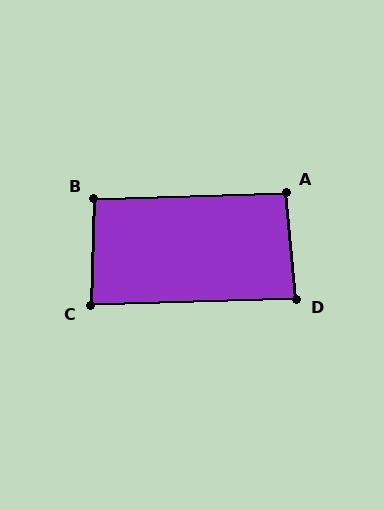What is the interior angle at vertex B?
Approximately 94 degrees (approximately right).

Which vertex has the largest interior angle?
A, at approximately 94 degrees.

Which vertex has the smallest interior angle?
C, at approximately 86 degrees.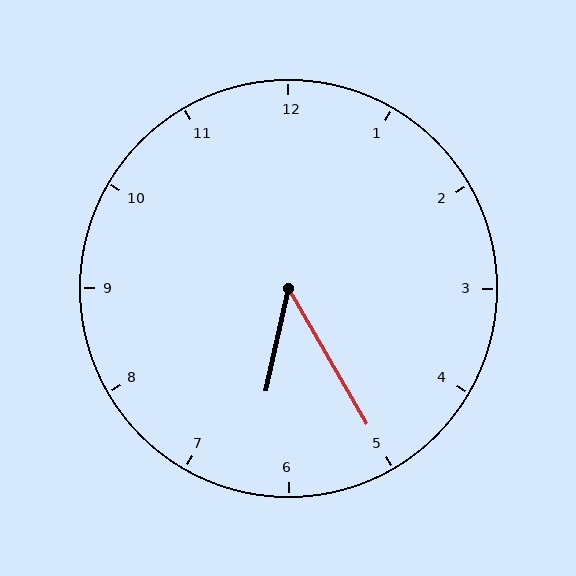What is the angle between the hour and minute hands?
Approximately 42 degrees.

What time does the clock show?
6:25.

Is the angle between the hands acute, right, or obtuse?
It is acute.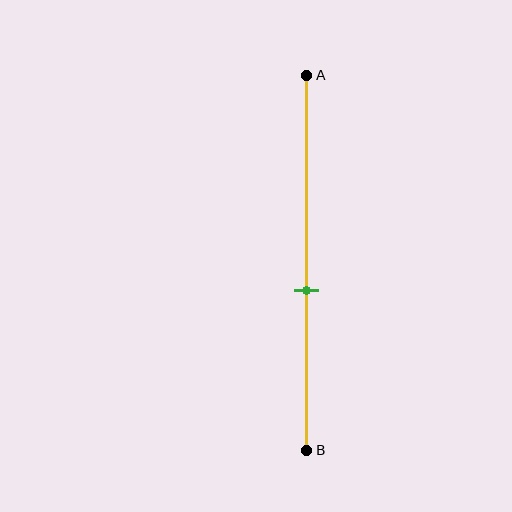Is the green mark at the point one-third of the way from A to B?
No, the mark is at about 55% from A, not at the 33% one-third point.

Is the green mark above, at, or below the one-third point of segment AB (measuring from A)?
The green mark is below the one-third point of segment AB.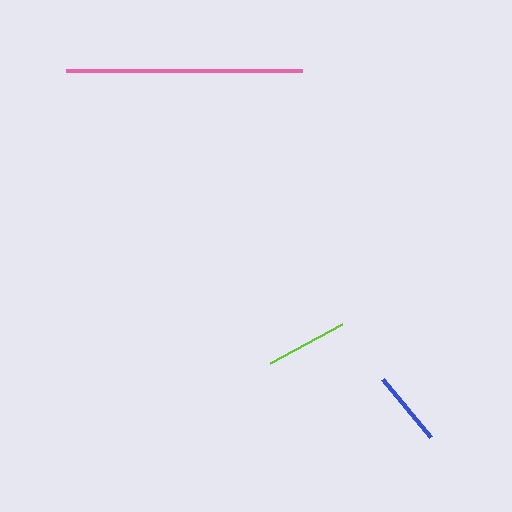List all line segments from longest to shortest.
From longest to shortest: pink, lime, blue.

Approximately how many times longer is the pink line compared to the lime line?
The pink line is approximately 2.9 times the length of the lime line.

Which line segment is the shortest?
The blue line is the shortest at approximately 75 pixels.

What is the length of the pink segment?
The pink segment is approximately 236 pixels long.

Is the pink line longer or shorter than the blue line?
The pink line is longer than the blue line.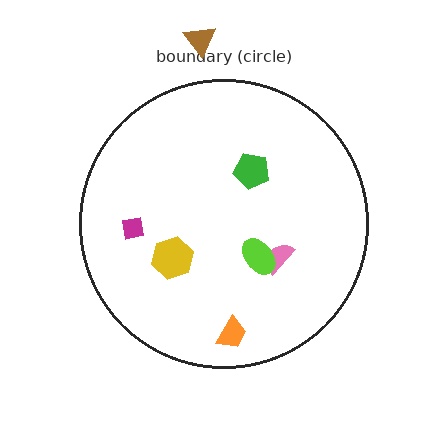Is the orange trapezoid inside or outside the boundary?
Inside.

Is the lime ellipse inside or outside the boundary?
Inside.